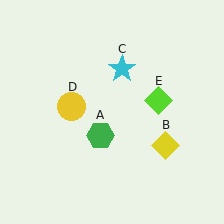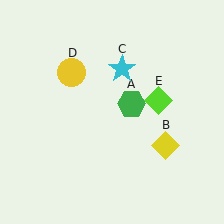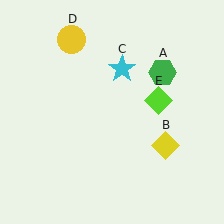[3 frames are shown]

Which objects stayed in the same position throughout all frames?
Yellow diamond (object B) and cyan star (object C) and lime diamond (object E) remained stationary.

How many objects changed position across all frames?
2 objects changed position: green hexagon (object A), yellow circle (object D).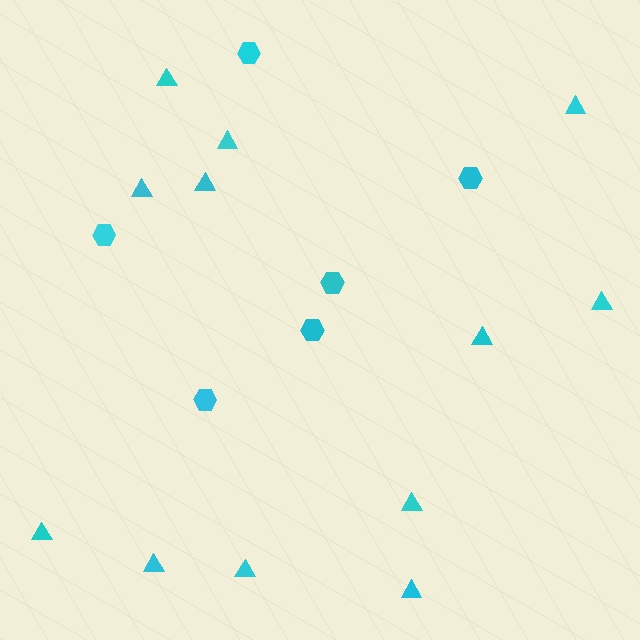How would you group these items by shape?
There are 2 groups: one group of triangles (12) and one group of hexagons (6).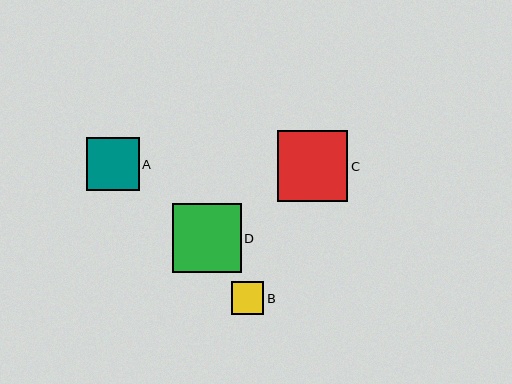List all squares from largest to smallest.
From largest to smallest: C, D, A, B.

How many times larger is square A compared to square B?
Square A is approximately 1.6 times the size of square B.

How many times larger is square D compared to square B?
Square D is approximately 2.1 times the size of square B.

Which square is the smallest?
Square B is the smallest with a size of approximately 32 pixels.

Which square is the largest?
Square C is the largest with a size of approximately 70 pixels.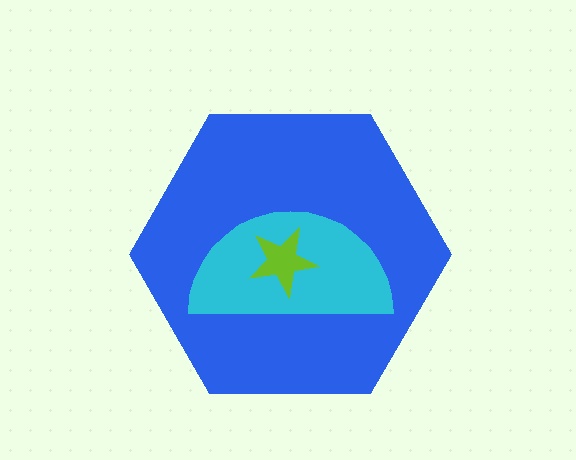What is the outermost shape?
The blue hexagon.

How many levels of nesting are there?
3.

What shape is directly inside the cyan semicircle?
The lime star.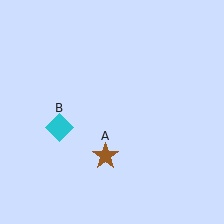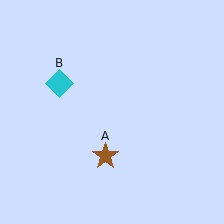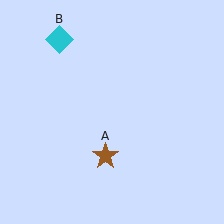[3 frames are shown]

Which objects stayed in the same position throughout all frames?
Brown star (object A) remained stationary.